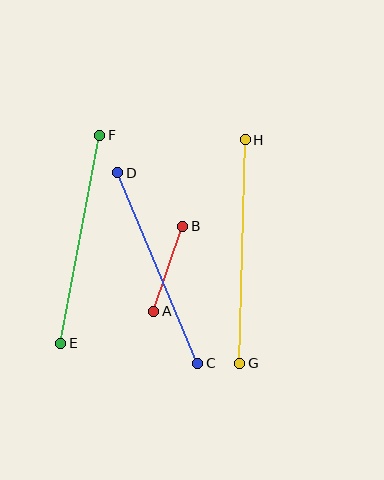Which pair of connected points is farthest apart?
Points G and H are farthest apart.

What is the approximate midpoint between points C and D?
The midpoint is at approximately (158, 268) pixels.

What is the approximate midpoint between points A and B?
The midpoint is at approximately (168, 269) pixels.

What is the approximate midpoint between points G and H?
The midpoint is at approximately (243, 252) pixels.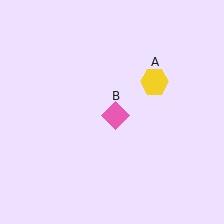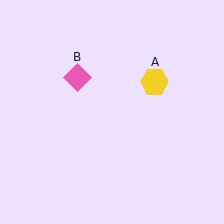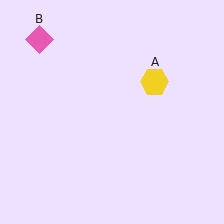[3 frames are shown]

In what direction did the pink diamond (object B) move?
The pink diamond (object B) moved up and to the left.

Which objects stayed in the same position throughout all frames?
Yellow hexagon (object A) remained stationary.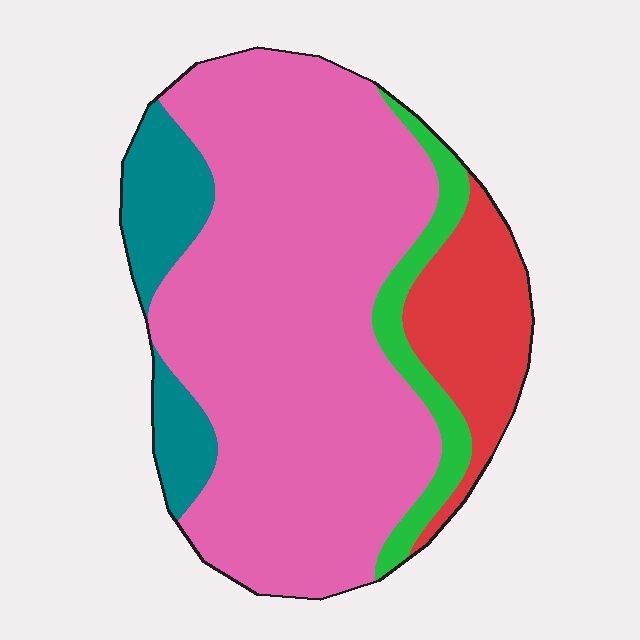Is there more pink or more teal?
Pink.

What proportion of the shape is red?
Red covers 13% of the shape.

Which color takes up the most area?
Pink, at roughly 65%.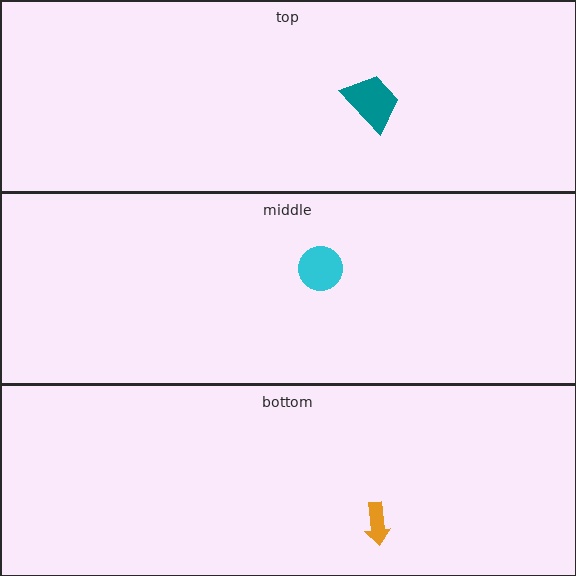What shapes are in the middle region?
The cyan circle.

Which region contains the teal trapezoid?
The top region.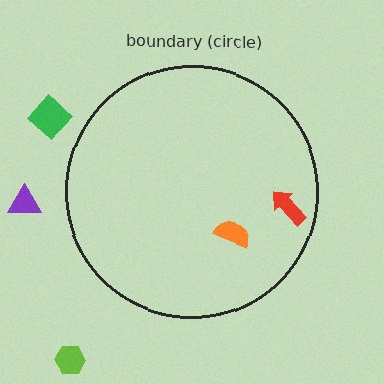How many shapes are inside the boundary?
2 inside, 3 outside.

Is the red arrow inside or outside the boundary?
Inside.